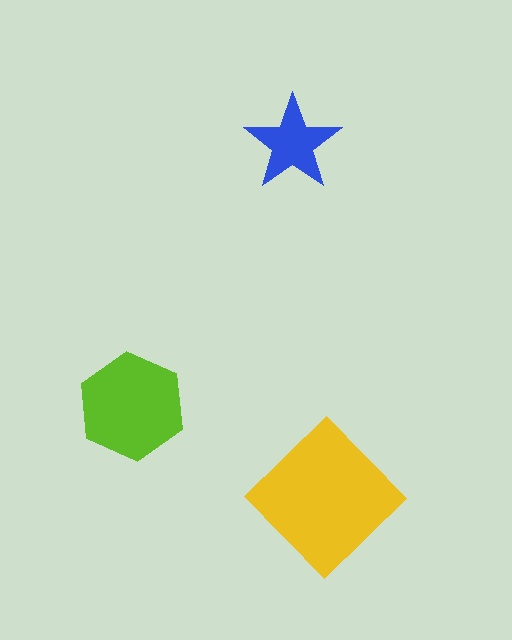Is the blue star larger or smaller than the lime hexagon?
Smaller.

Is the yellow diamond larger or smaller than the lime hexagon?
Larger.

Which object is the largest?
The yellow diamond.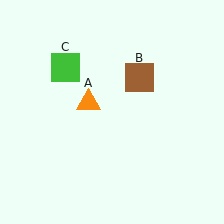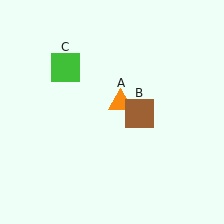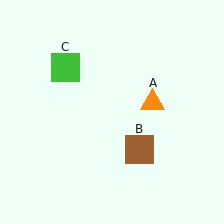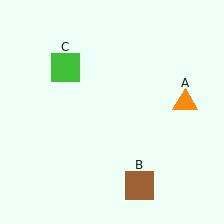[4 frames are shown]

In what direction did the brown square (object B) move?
The brown square (object B) moved down.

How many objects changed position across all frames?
2 objects changed position: orange triangle (object A), brown square (object B).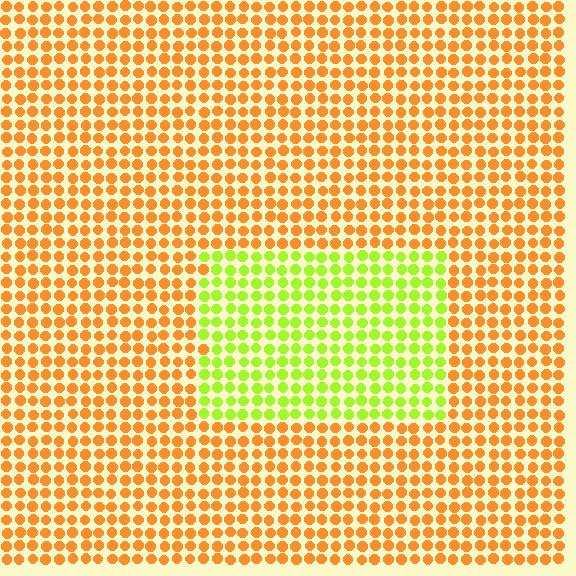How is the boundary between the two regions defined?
The boundary is defined purely by a slight shift in hue (about 58 degrees). Spacing, size, and orientation are identical on both sides.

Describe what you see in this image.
The image is filled with small orange elements in a uniform arrangement. A rectangle-shaped region is visible where the elements are tinted to a slightly different hue, forming a subtle color boundary.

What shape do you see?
I see a rectangle.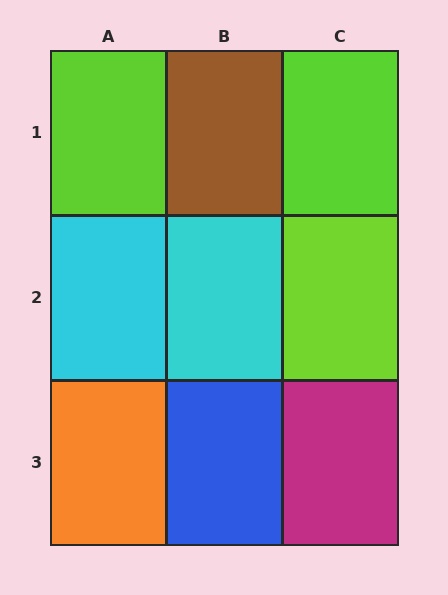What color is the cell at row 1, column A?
Lime.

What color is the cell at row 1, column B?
Brown.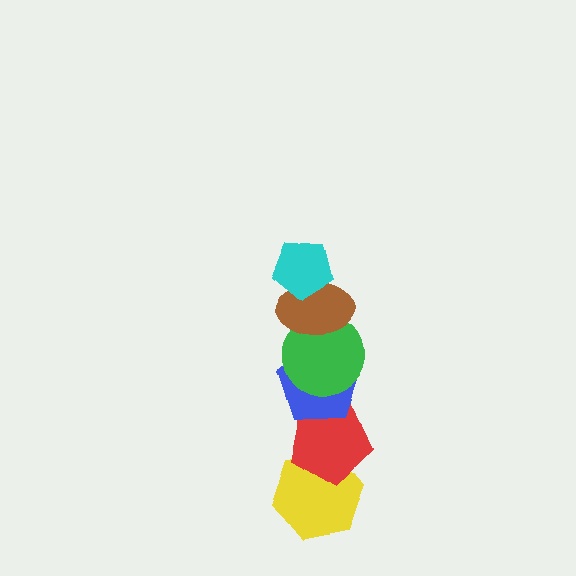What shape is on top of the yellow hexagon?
The red pentagon is on top of the yellow hexagon.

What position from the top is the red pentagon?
The red pentagon is 5th from the top.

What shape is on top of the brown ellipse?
The cyan pentagon is on top of the brown ellipse.